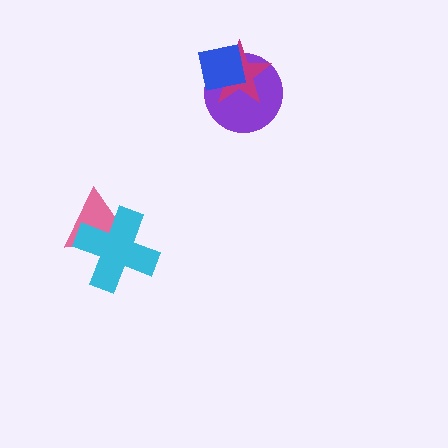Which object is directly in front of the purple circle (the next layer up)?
The magenta star is directly in front of the purple circle.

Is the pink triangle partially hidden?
Yes, it is partially covered by another shape.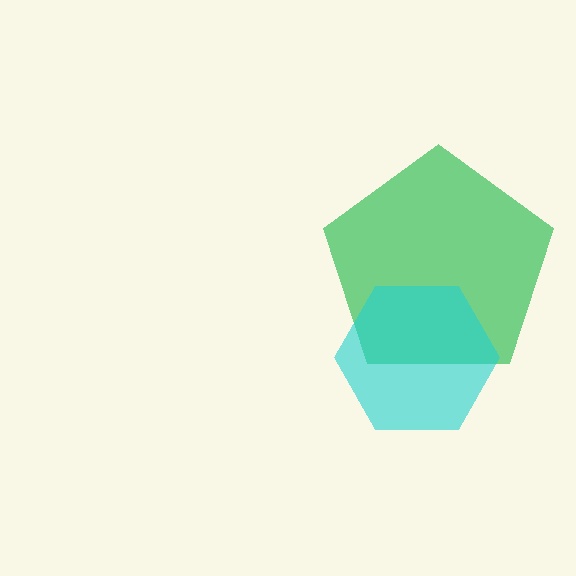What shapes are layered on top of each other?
The layered shapes are: a green pentagon, a cyan hexagon.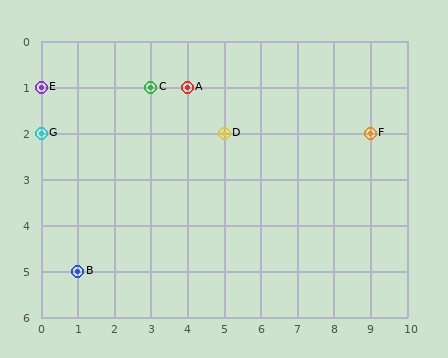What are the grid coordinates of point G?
Point G is at grid coordinates (0, 2).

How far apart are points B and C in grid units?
Points B and C are 2 columns and 4 rows apart (about 4.5 grid units diagonally).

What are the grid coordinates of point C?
Point C is at grid coordinates (3, 1).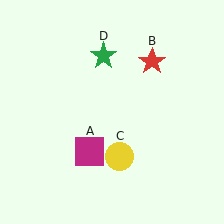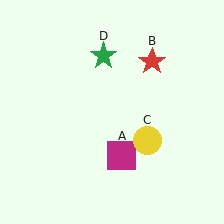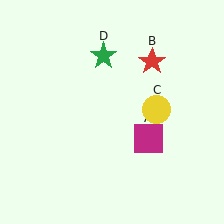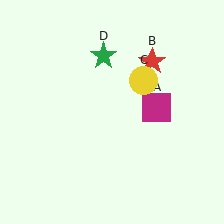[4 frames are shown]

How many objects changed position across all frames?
2 objects changed position: magenta square (object A), yellow circle (object C).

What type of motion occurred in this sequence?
The magenta square (object A), yellow circle (object C) rotated counterclockwise around the center of the scene.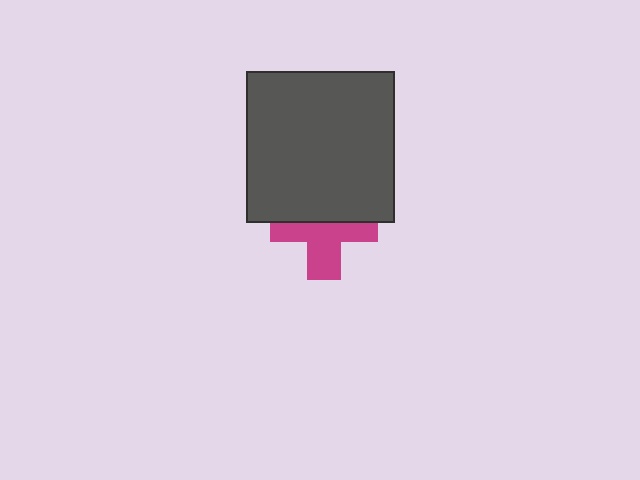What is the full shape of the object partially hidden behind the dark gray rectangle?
The partially hidden object is a magenta cross.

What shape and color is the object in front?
The object in front is a dark gray rectangle.